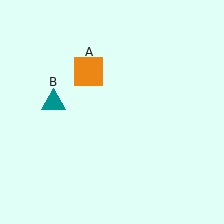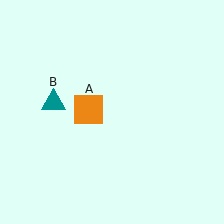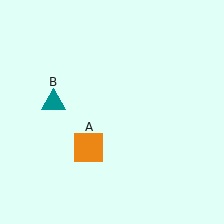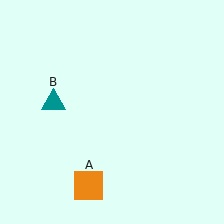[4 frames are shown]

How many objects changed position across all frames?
1 object changed position: orange square (object A).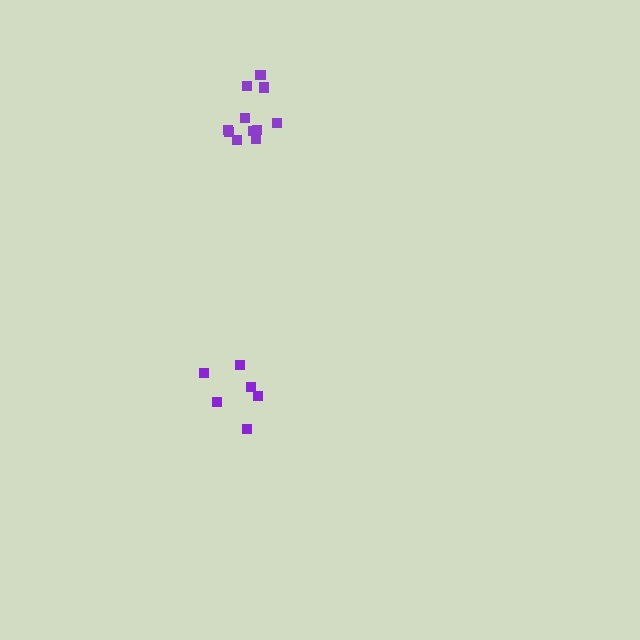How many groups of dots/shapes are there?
There are 2 groups.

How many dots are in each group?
Group 1: 6 dots, Group 2: 11 dots (17 total).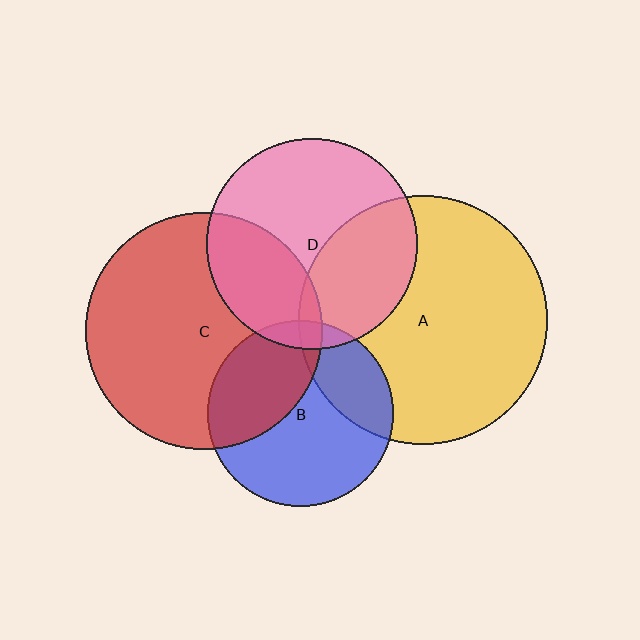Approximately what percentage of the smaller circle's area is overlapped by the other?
Approximately 35%.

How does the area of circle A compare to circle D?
Approximately 1.4 times.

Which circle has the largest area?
Circle A (yellow).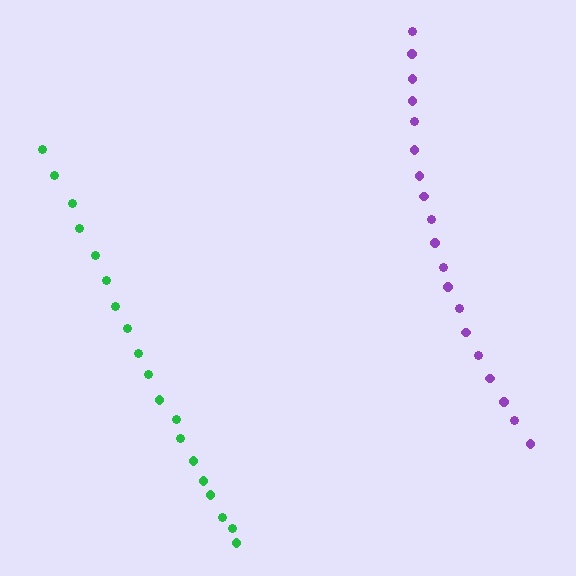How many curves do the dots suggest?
There are 2 distinct paths.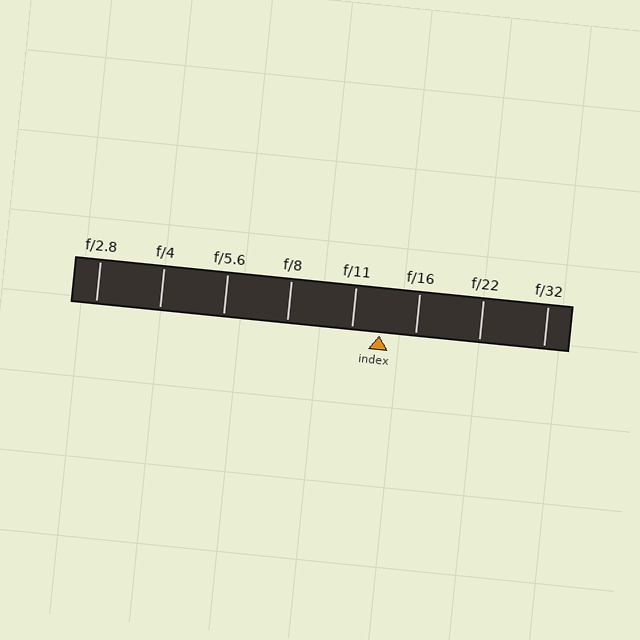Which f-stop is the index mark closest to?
The index mark is closest to f/11.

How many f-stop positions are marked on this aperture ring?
There are 8 f-stop positions marked.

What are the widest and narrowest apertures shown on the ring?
The widest aperture shown is f/2.8 and the narrowest is f/32.